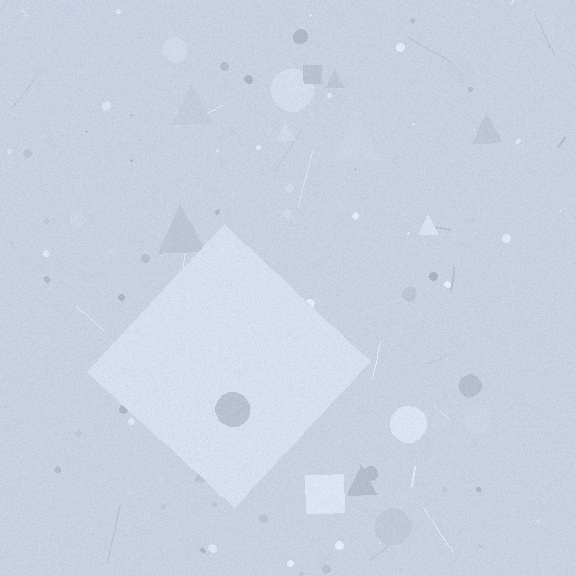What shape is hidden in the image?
A diamond is hidden in the image.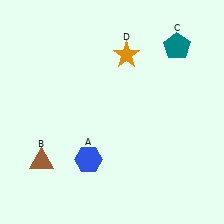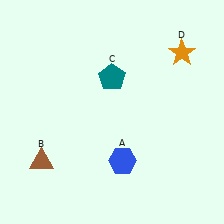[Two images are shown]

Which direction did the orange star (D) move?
The orange star (D) moved right.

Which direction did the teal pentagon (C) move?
The teal pentagon (C) moved left.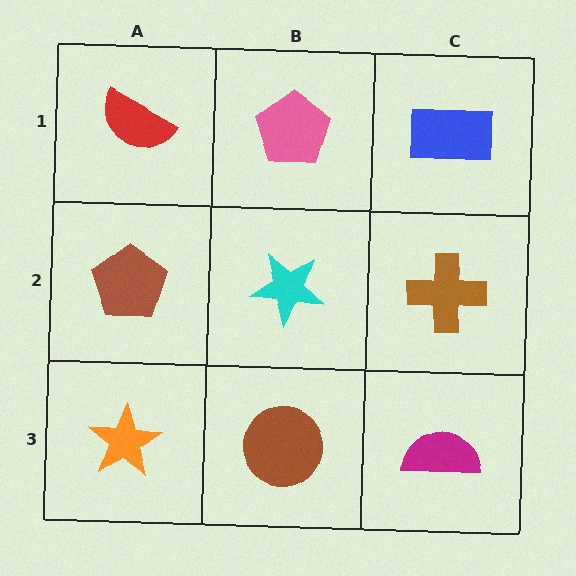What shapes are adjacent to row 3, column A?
A brown pentagon (row 2, column A), a brown circle (row 3, column B).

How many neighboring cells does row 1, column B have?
3.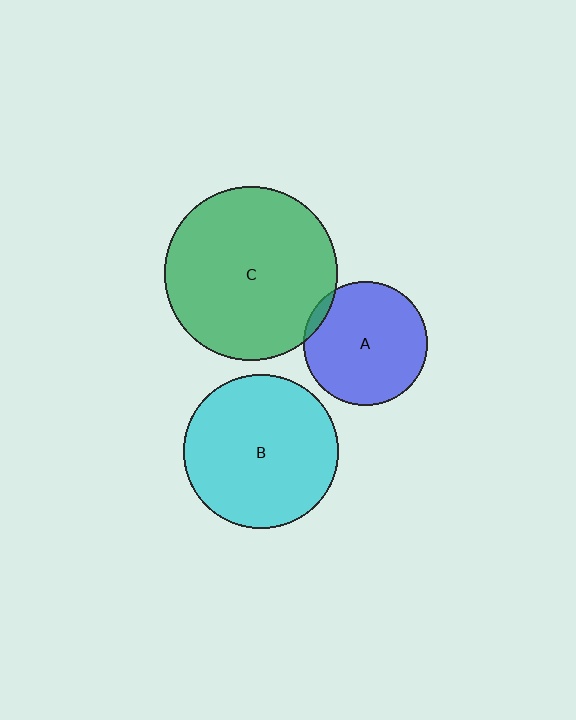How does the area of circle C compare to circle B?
Approximately 1.3 times.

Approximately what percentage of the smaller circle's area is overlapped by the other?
Approximately 5%.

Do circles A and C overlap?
Yes.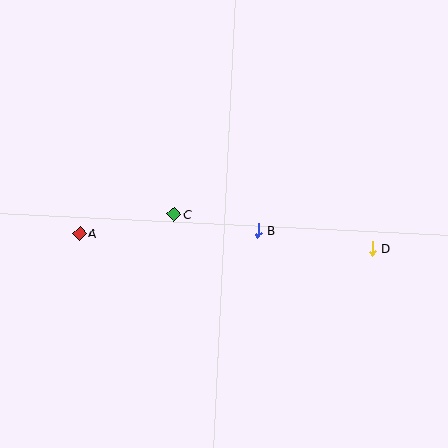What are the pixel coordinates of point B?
Point B is at (258, 231).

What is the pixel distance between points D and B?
The distance between D and B is 116 pixels.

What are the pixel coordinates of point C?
Point C is at (174, 214).